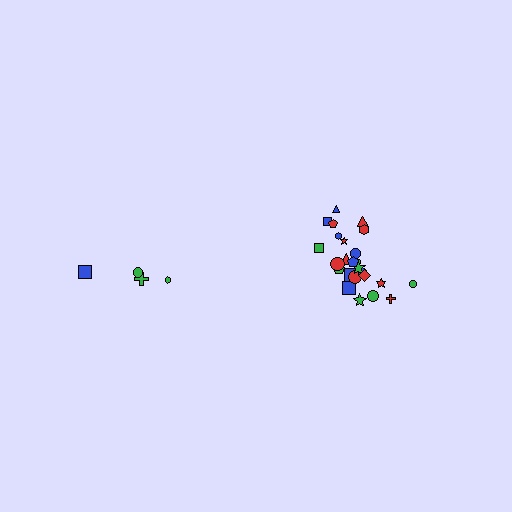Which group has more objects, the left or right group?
The right group.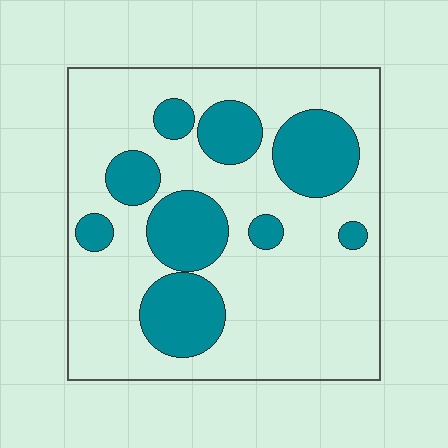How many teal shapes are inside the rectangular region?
9.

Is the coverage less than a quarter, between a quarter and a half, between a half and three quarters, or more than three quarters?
Between a quarter and a half.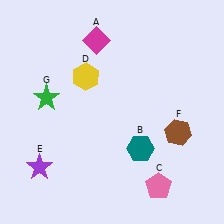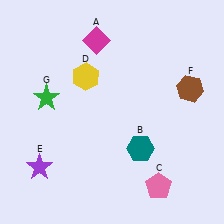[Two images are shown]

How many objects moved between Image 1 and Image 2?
1 object moved between the two images.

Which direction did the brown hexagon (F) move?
The brown hexagon (F) moved up.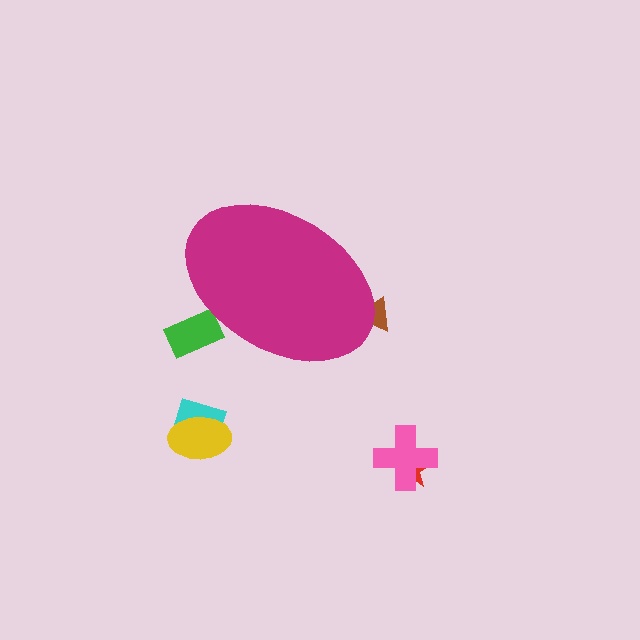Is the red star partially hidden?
No, the red star is fully visible.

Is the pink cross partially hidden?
No, the pink cross is fully visible.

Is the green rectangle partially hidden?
Yes, the green rectangle is partially hidden behind the magenta ellipse.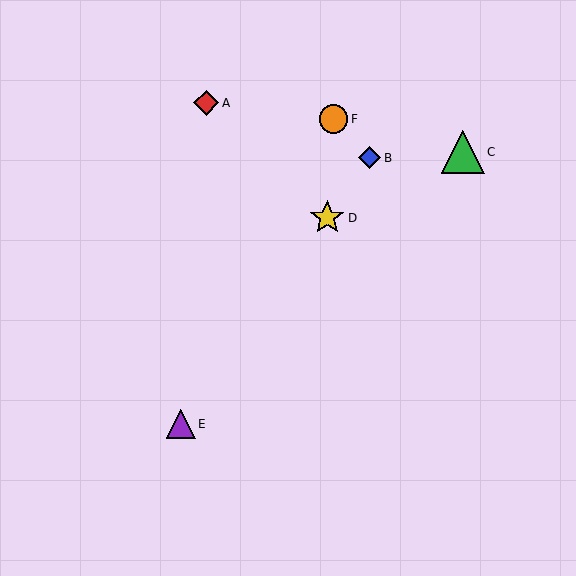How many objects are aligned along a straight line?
3 objects (B, D, E) are aligned along a straight line.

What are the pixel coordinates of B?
Object B is at (370, 158).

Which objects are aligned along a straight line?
Objects B, D, E are aligned along a straight line.